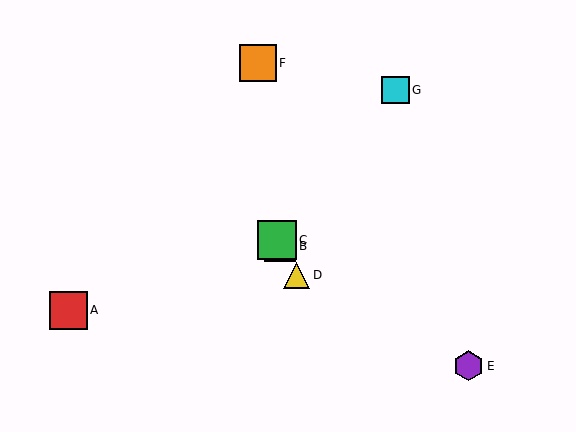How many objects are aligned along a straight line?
3 objects (B, C, D) are aligned along a straight line.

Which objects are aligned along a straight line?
Objects B, C, D are aligned along a straight line.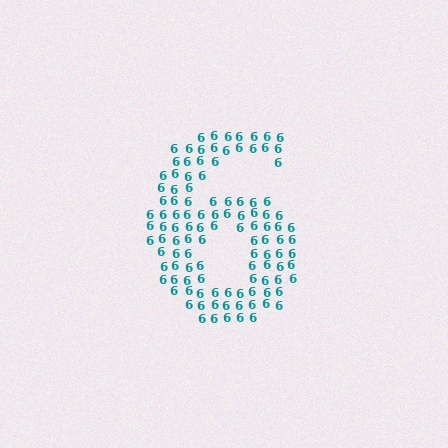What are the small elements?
The small elements are digit 6's.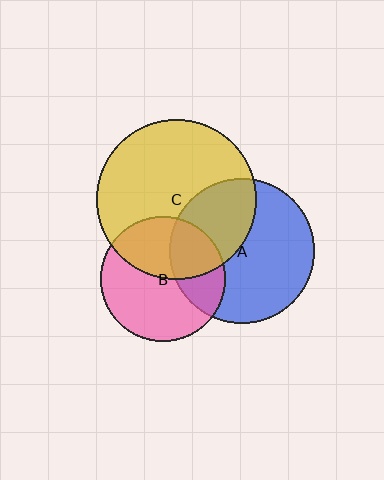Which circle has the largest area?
Circle C (yellow).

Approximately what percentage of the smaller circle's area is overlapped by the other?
Approximately 30%.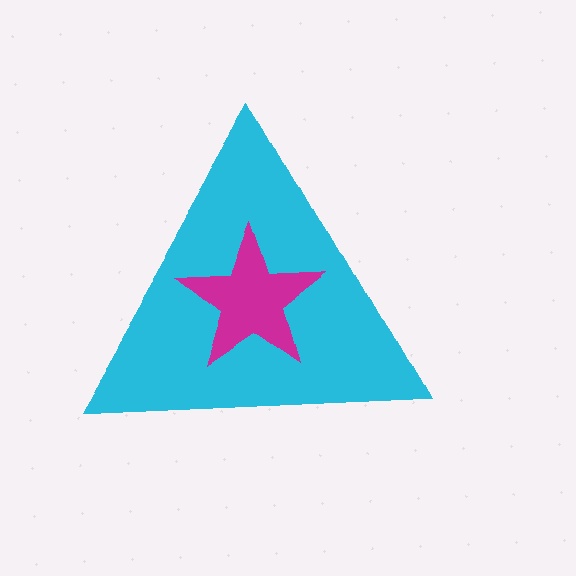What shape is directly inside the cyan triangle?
The magenta star.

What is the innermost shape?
The magenta star.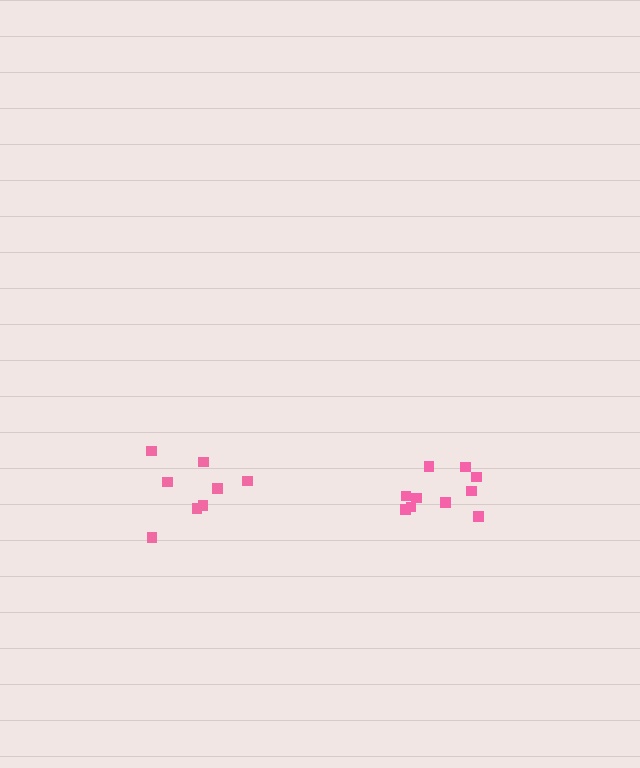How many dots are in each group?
Group 1: 8 dots, Group 2: 10 dots (18 total).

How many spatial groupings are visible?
There are 2 spatial groupings.